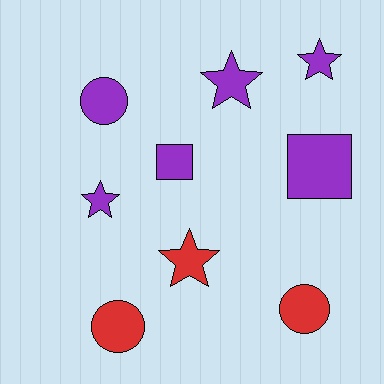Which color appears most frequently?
Purple, with 6 objects.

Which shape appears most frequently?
Star, with 4 objects.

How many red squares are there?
There are no red squares.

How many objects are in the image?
There are 9 objects.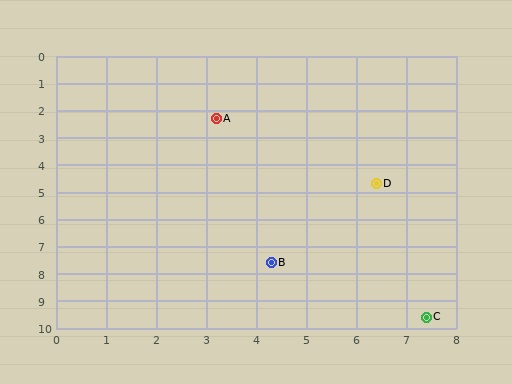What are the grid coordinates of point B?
Point B is at approximately (4.3, 7.6).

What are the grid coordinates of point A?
Point A is at approximately (3.2, 2.3).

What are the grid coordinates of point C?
Point C is at approximately (7.4, 9.6).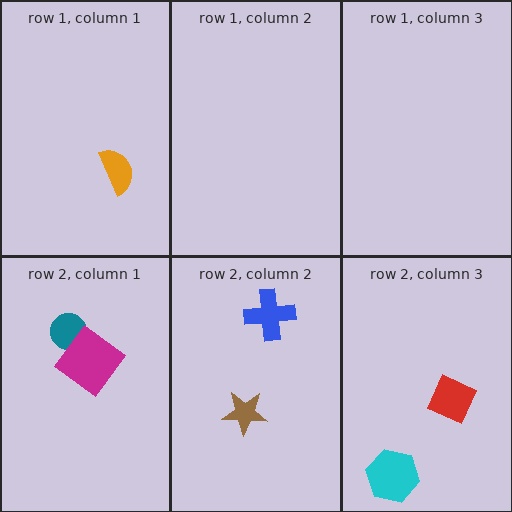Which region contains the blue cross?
The row 2, column 2 region.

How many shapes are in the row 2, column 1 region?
2.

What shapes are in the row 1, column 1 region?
The orange semicircle.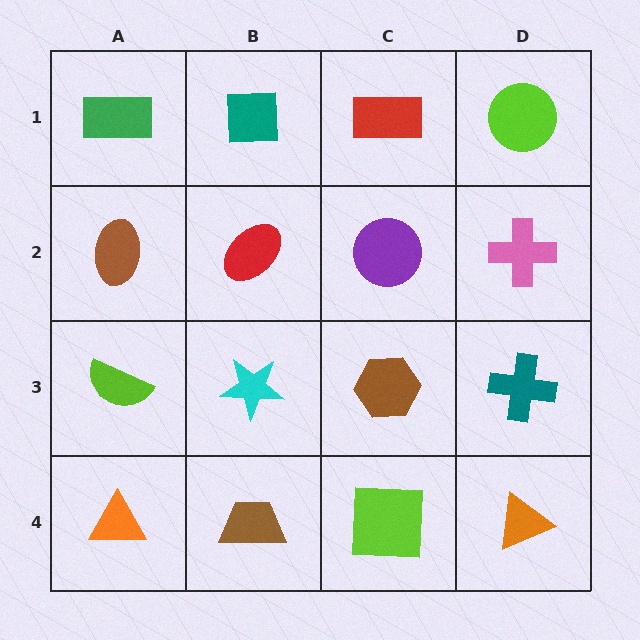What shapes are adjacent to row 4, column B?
A cyan star (row 3, column B), an orange triangle (row 4, column A), a lime square (row 4, column C).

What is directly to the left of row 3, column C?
A cyan star.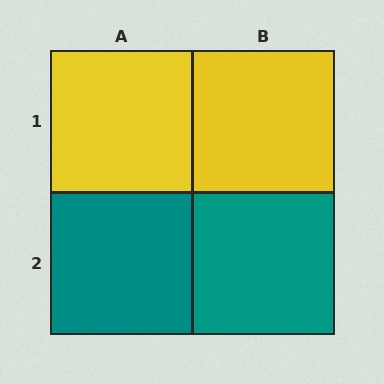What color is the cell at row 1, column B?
Yellow.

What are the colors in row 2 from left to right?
Teal, teal.